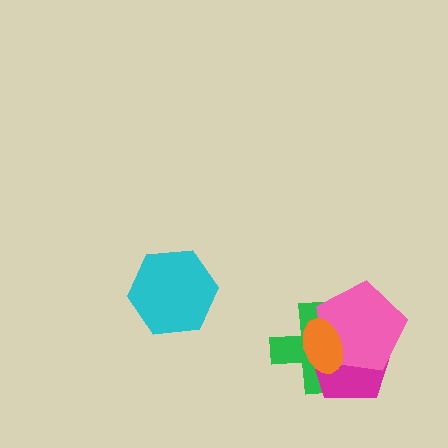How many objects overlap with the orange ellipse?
3 objects overlap with the orange ellipse.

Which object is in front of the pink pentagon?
The orange ellipse is in front of the pink pentagon.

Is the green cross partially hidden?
Yes, it is partially covered by another shape.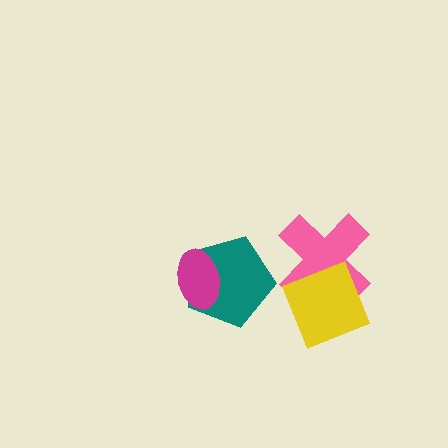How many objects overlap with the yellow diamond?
1 object overlaps with the yellow diamond.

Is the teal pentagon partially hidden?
Yes, it is partially covered by another shape.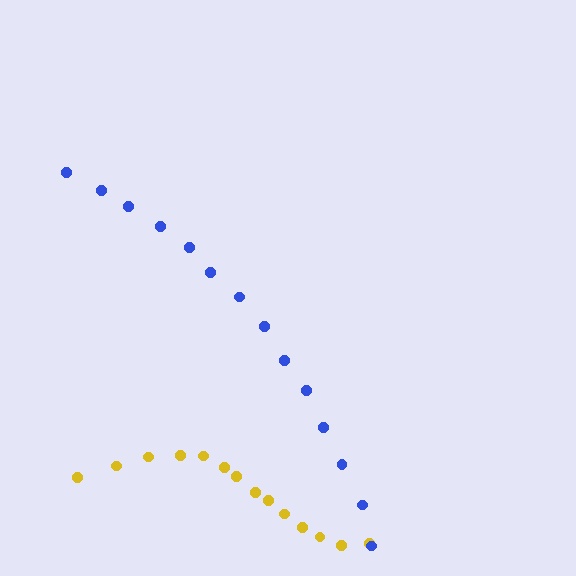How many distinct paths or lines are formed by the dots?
There are 2 distinct paths.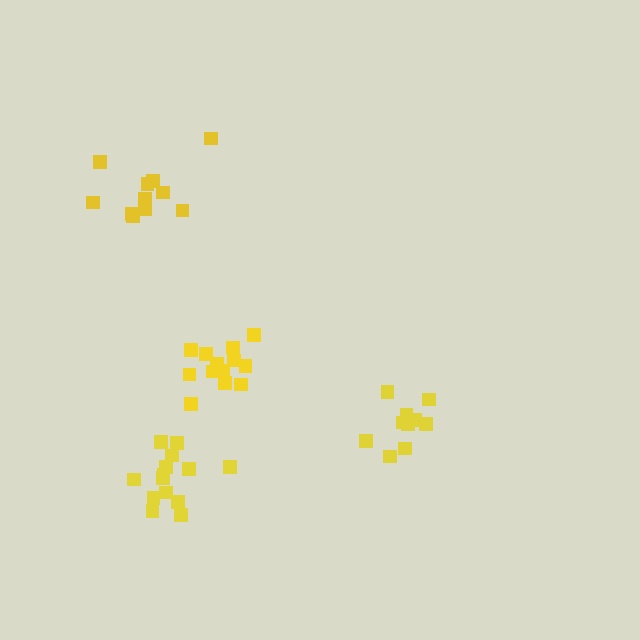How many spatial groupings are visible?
There are 4 spatial groupings.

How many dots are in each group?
Group 1: 12 dots, Group 2: 14 dots, Group 3: 13 dots, Group 4: 10 dots (49 total).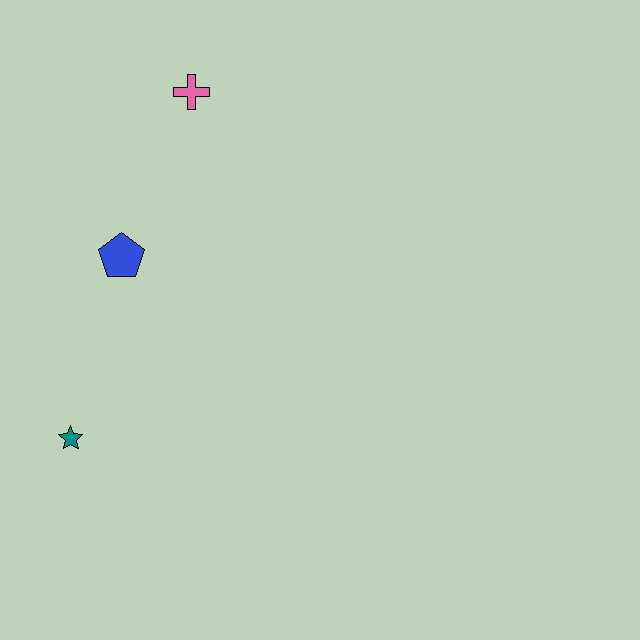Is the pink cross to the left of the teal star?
No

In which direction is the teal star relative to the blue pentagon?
The teal star is below the blue pentagon.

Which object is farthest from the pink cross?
The teal star is farthest from the pink cross.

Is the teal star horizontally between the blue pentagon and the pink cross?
No